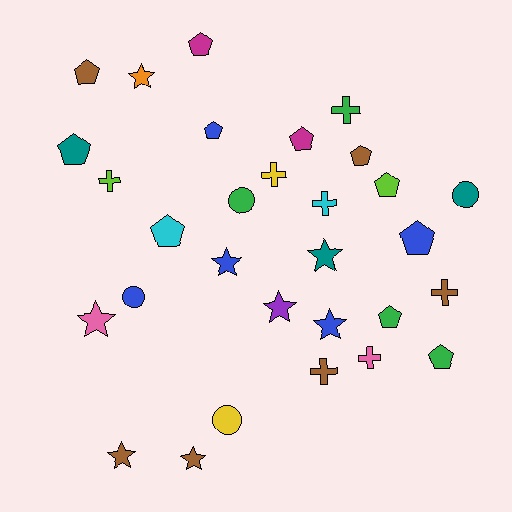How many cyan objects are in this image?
There are 2 cyan objects.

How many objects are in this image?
There are 30 objects.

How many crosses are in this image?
There are 7 crosses.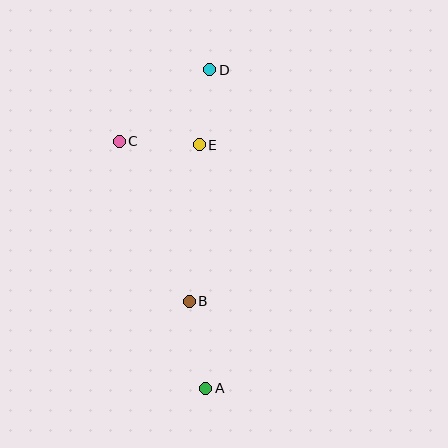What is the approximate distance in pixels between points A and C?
The distance between A and C is approximately 262 pixels.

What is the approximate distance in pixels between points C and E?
The distance between C and E is approximately 80 pixels.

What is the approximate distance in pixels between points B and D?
The distance between B and D is approximately 232 pixels.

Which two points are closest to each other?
Points D and E are closest to each other.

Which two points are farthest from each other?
Points A and D are farthest from each other.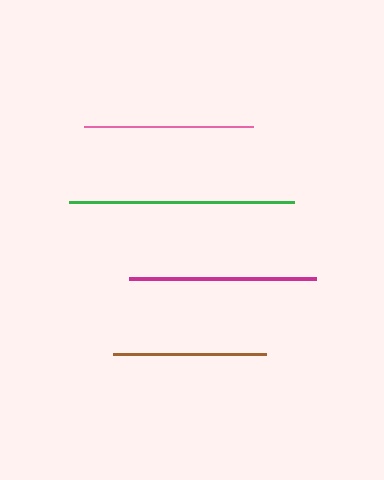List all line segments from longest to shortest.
From longest to shortest: green, magenta, pink, brown.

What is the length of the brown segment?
The brown segment is approximately 153 pixels long.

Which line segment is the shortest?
The brown line is the shortest at approximately 153 pixels.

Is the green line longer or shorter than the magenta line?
The green line is longer than the magenta line.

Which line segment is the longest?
The green line is the longest at approximately 226 pixels.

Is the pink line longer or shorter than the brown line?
The pink line is longer than the brown line.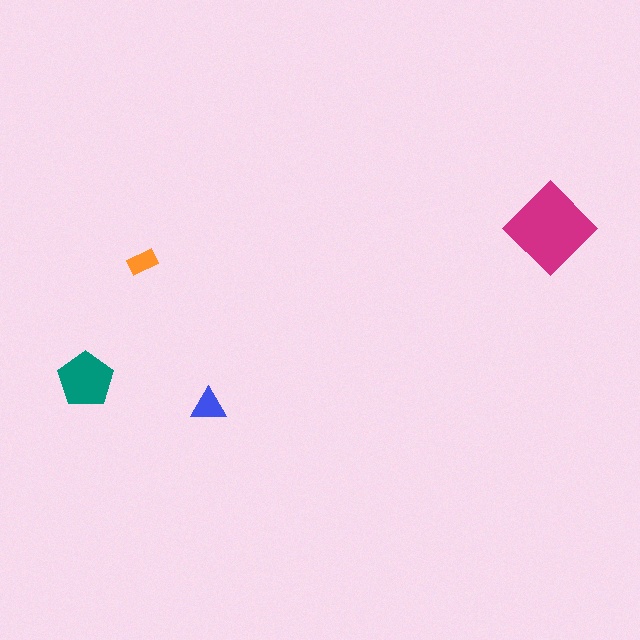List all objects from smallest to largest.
The orange rectangle, the blue triangle, the teal pentagon, the magenta diamond.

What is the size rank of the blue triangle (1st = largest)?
3rd.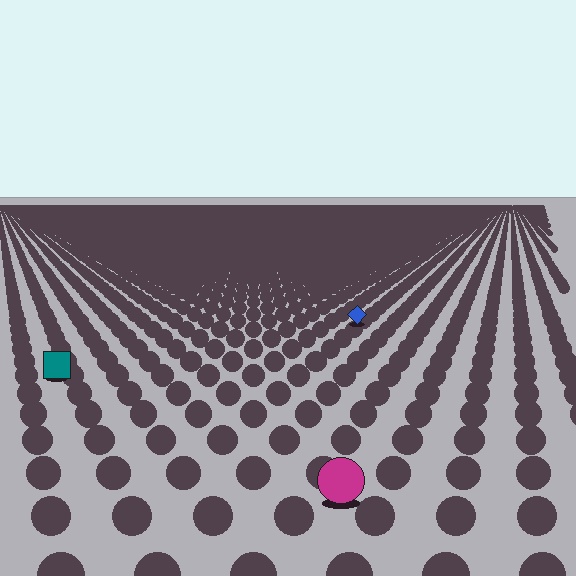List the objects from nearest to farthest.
From nearest to farthest: the magenta circle, the teal square, the blue diamond.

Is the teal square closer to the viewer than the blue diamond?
Yes. The teal square is closer — you can tell from the texture gradient: the ground texture is coarser near it.